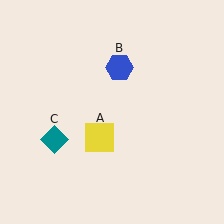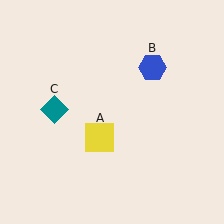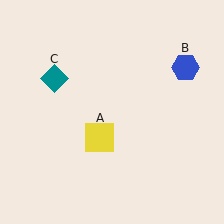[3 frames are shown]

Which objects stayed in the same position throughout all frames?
Yellow square (object A) remained stationary.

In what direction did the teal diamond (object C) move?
The teal diamond (object C) moved up.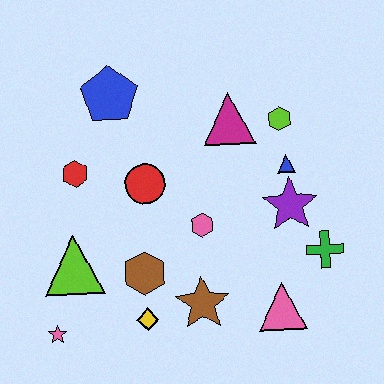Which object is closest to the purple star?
The blue triangle is closest to the purple star.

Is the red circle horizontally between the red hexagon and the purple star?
Yes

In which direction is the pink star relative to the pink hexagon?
The pink star is to the left of the pink hexagon.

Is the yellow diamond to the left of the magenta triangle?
Yes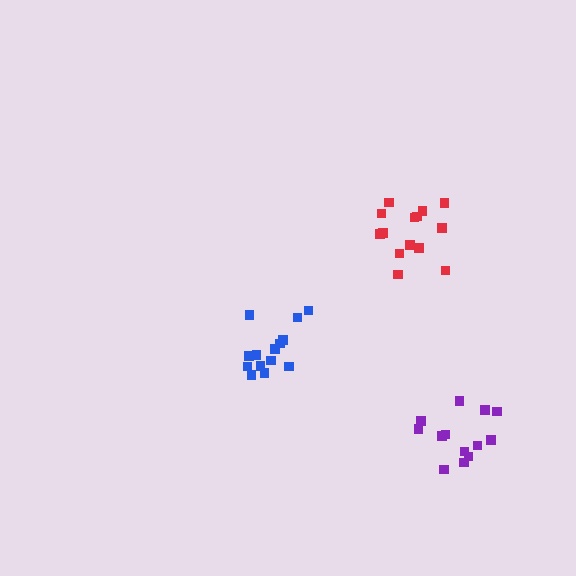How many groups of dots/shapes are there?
There are 3 groups.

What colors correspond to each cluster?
The clusters are colored: blue, red, purple.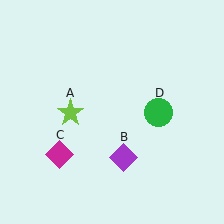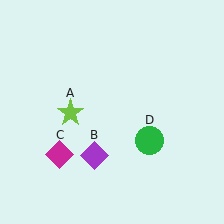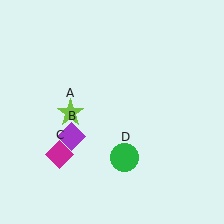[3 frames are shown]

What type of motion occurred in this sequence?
The purple diamond (object B), green circle (object D) rotated clockwise around the center of the scene.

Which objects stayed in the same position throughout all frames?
Lime star (object A) and magenta diamond (object C) remained stationary.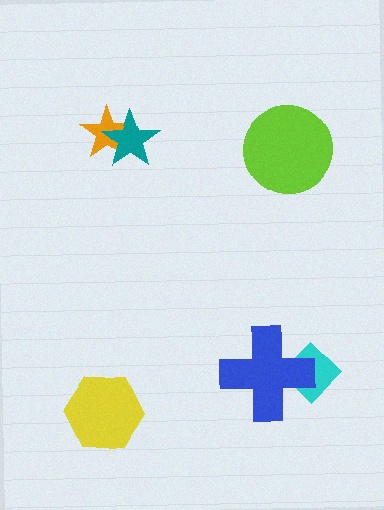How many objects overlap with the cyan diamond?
1 object overlaps with the cyan diamond.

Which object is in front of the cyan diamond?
The blue cross is in front of the cyan diamond.